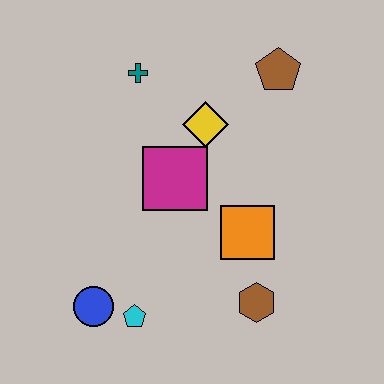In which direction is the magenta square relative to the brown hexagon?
The magenta square is above the brown hexagon.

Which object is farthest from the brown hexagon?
The teal cross is farthest from the brown hexagon.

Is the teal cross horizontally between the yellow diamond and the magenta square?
No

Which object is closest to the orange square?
The brown hexagon is closest to the orange square.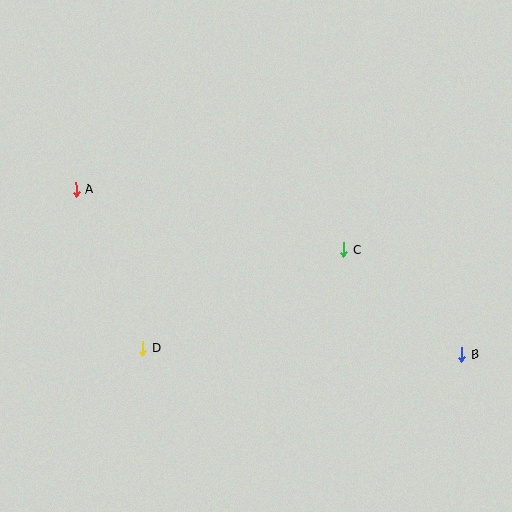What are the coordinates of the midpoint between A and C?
The midpoint between A and C is at (210, 220).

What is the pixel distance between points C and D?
The distance between C and D is 224 pixels.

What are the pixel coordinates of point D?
Point D is at (143, 349).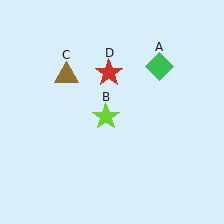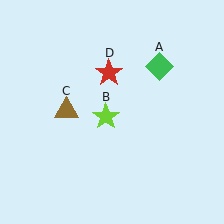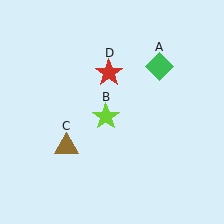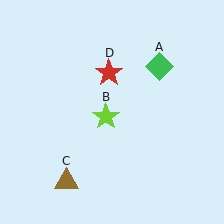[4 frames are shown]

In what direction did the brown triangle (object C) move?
The brown triangle (object C) moved down.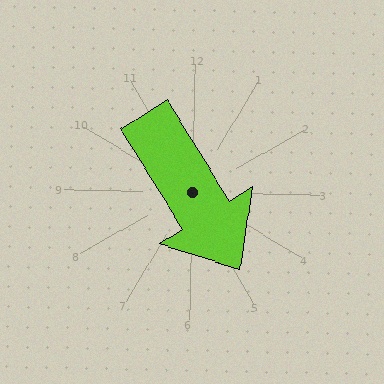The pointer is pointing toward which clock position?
Roughly 5 o'clock.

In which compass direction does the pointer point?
Southeast.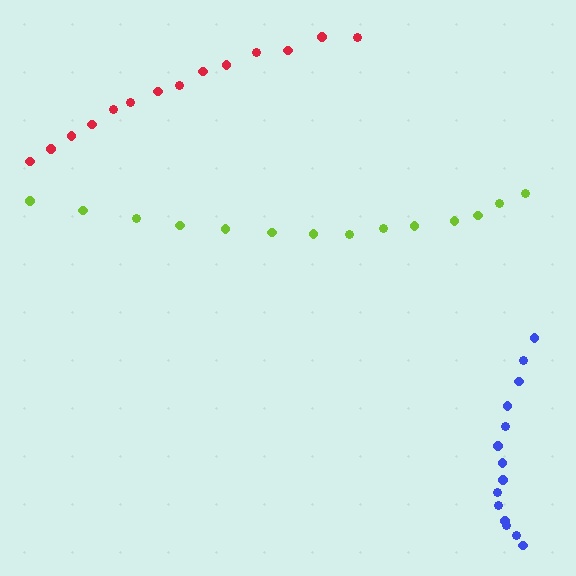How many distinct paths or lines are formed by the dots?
There are 3 distinct paths.